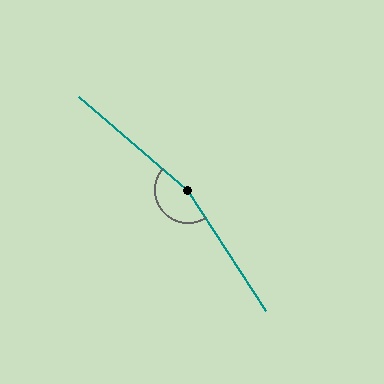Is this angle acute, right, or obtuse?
It is obtuse.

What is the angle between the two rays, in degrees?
Approximately 163 degrees.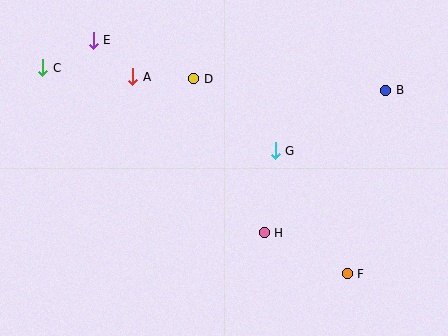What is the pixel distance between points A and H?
The distance between A and H is 204 pixels.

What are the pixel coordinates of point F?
Point F is at (347, 274).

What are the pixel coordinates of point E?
Point E is at (93, 40).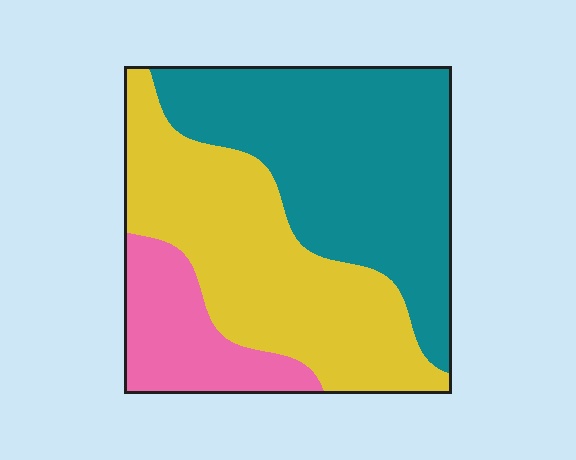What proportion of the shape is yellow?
Yellow takes up about two fifths (2/5) of the shape.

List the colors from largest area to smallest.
From largest to smallest: teal, yellow, pink.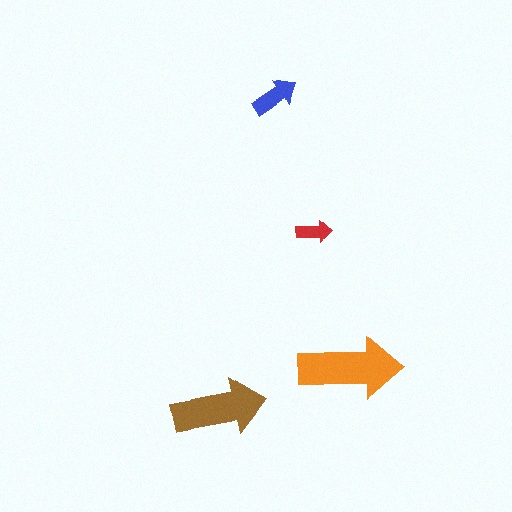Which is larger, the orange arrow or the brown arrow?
The orange one.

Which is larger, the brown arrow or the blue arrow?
The brown one.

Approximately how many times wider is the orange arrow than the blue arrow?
About 2 times wider.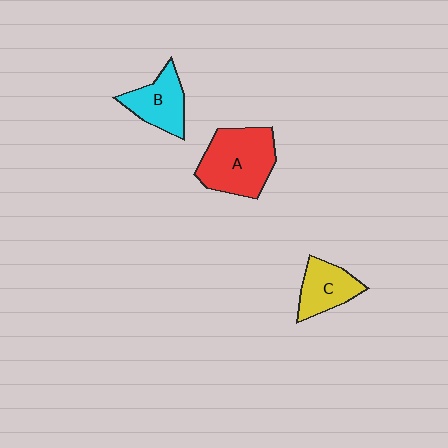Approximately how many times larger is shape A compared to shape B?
Approximately 1.6 times.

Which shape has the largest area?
Shape A (red).